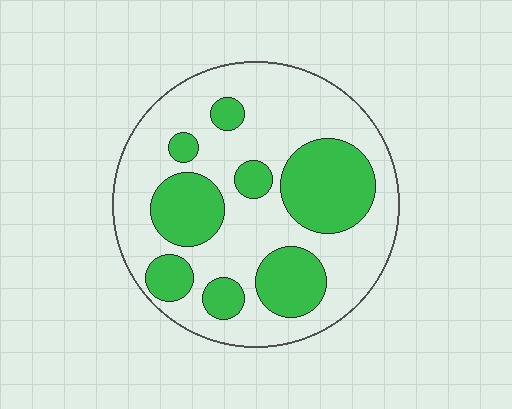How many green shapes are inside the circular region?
8.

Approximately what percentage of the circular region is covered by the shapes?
Approximately 35%.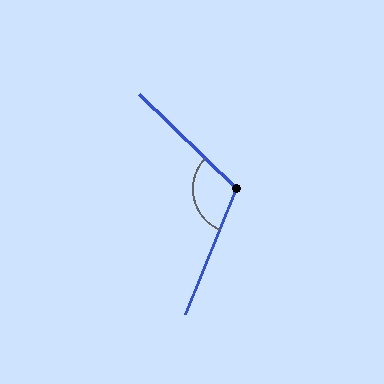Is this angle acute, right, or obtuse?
It is obtuse.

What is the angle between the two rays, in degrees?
Approximately 112 degrees.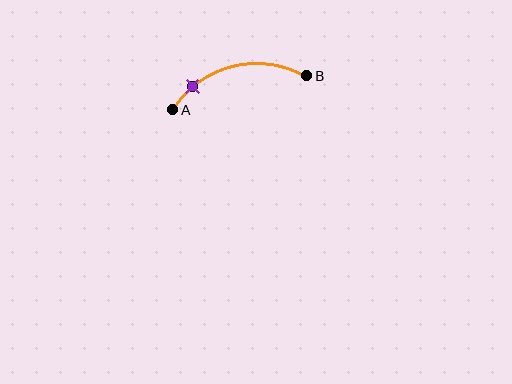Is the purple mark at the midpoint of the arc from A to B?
No. The purple mark lies on the arc but is closer to endpoint A. The arc midpoint would be at the point on the curve equidistant along the arc from both A and B.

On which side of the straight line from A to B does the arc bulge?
The arc bulges above the straight line connecting A and B.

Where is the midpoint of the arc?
The arc midpoint is the point on the curve farthest from the straight line joining A and B. It sits above that line.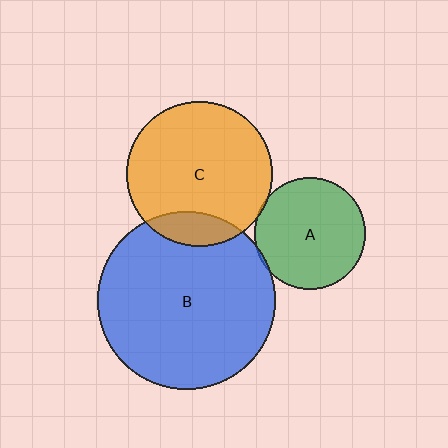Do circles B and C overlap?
Yes.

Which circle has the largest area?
Circle B (blue).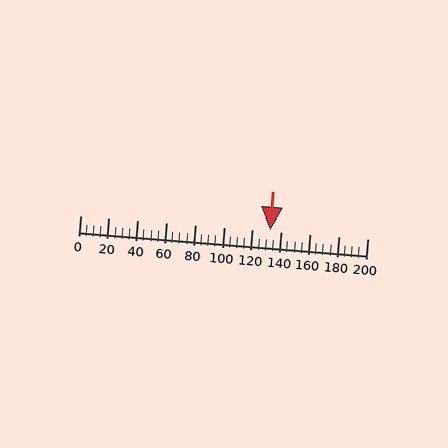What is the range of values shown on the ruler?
The ruler shows values from 0 to 200.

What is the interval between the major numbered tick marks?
The major tick marks are spaced 20 units apart.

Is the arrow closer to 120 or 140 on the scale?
The arrow is closer to 140.